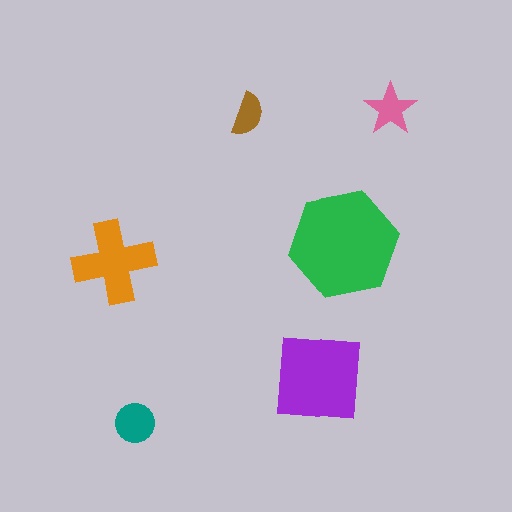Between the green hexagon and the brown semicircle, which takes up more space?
The green hexagon.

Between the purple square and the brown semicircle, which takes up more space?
The purple square.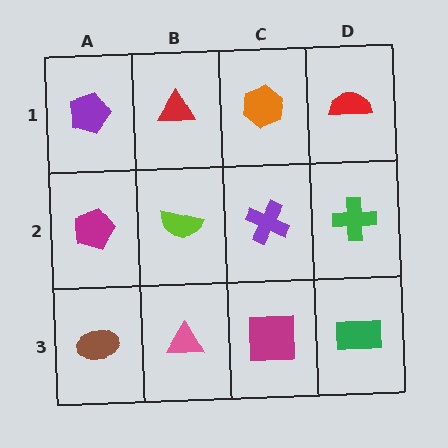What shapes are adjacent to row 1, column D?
A green cross (row 2, column D), an orange hexagon (row 1, column C).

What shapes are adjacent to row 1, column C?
A purple cross (row 2, column C), a red triangle (row 1, column B), a red semicircle (row 1, column D).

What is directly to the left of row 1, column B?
A purple pentagon.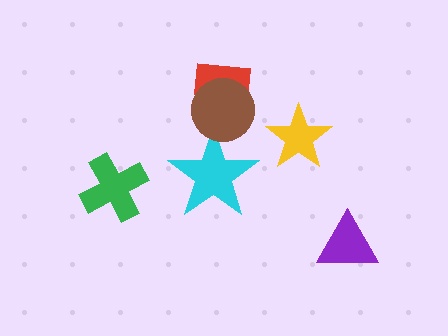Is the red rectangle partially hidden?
Yes, it is partially covered by another shape.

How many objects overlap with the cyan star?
1 object overlaps with the cyan star.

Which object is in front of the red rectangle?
The brown circle is in front of the red rectangle.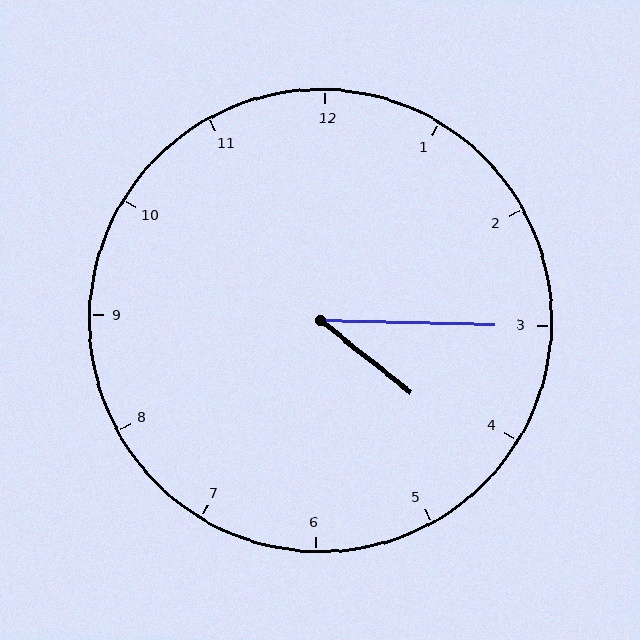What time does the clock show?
4:15.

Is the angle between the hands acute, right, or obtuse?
It is acute.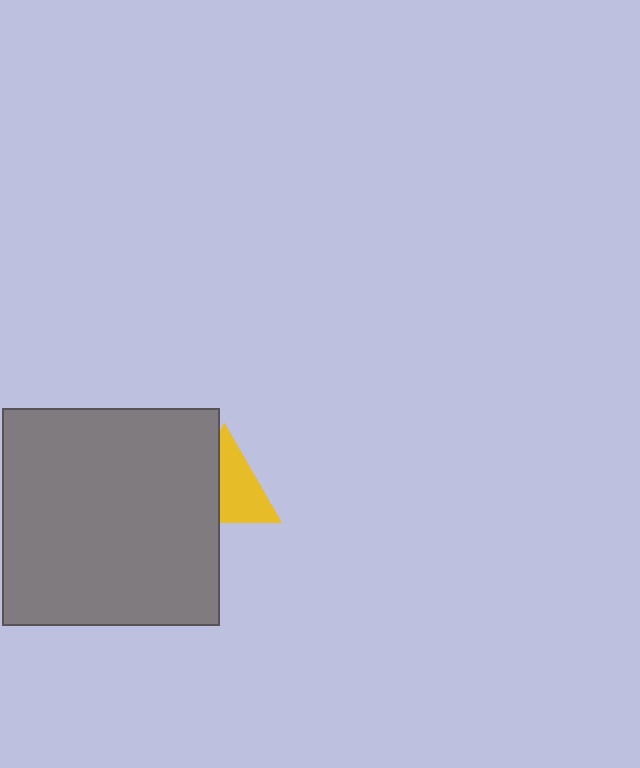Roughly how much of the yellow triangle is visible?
About half of it is visible (roughly 59%).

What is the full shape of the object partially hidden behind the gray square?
The partially hidden object is a yellow triangle.